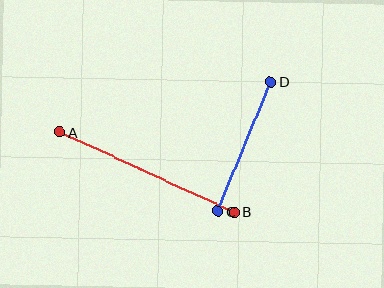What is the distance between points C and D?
The distance is approximately 140 pixels.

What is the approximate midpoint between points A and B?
The midpoint is at approximately (147, 172) pixels.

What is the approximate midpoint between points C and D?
The midpoint is at approximately (244, 146) pixels.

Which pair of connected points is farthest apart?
Points A and B are farthest apart.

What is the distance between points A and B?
The distance is approximately 191 pixels.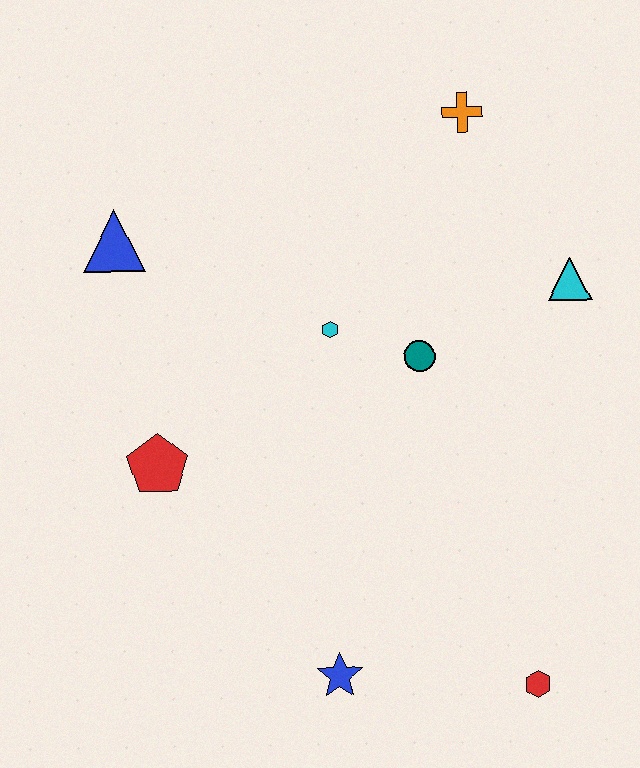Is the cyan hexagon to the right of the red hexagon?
No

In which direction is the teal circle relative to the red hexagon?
The teal circle is above the red hexagon.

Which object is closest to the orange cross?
The cyan triangle is closest to the orange cross.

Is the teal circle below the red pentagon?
No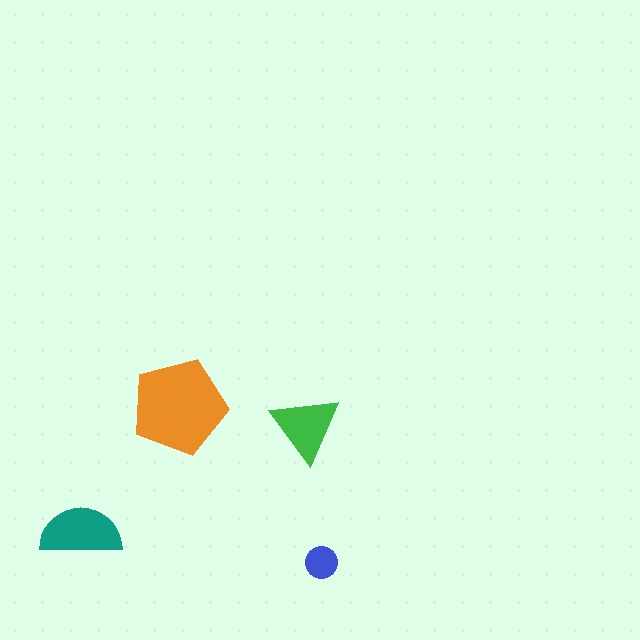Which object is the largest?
The orange pentagon.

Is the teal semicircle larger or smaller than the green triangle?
Larger.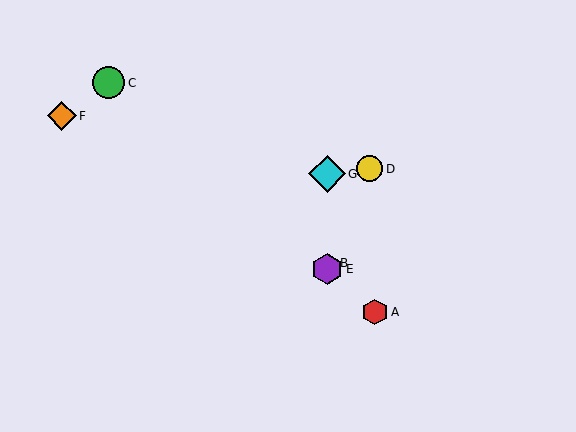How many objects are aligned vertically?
3 objects (B, E, G) are aligned vertically.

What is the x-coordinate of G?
Object G is at x≈327.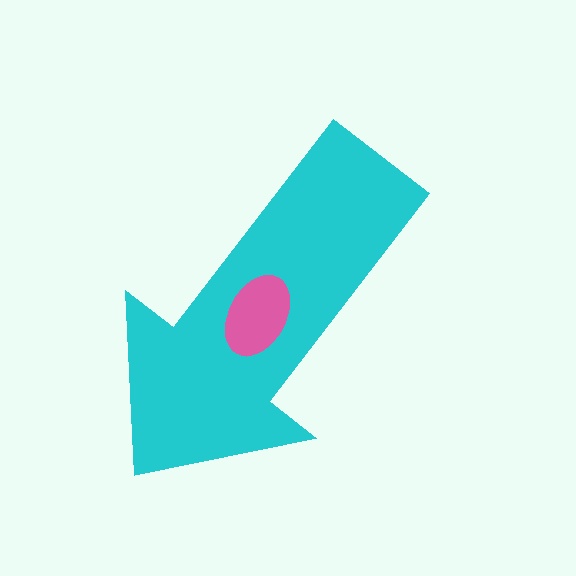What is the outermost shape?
The cyan arrow.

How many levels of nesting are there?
2.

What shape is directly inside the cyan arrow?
The pink ellipse.